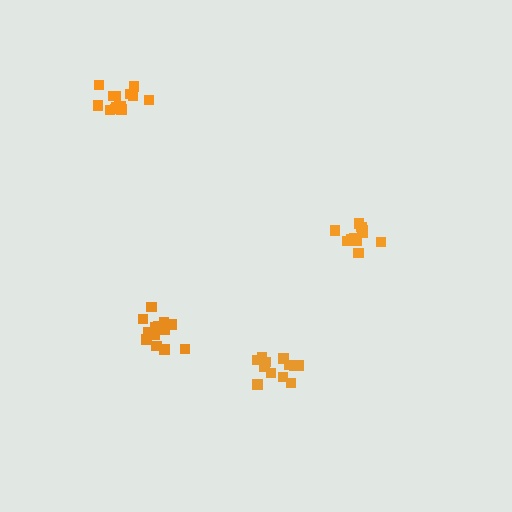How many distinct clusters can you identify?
There are 4 distinct clusters.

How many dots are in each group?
Group 1: 13 dots, Group 2: 13 dots, Group 3: 14 dots, Group 4: 12 dots (52 total).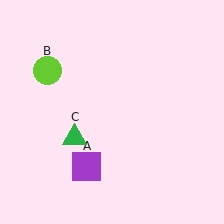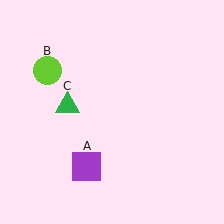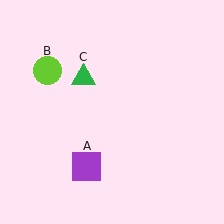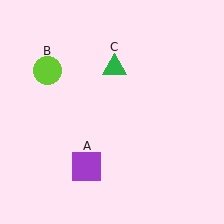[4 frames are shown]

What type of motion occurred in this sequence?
The green triangle (object C) rotated clockwise around the center of the scene.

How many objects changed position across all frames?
1 object changed position: green triangle (object C).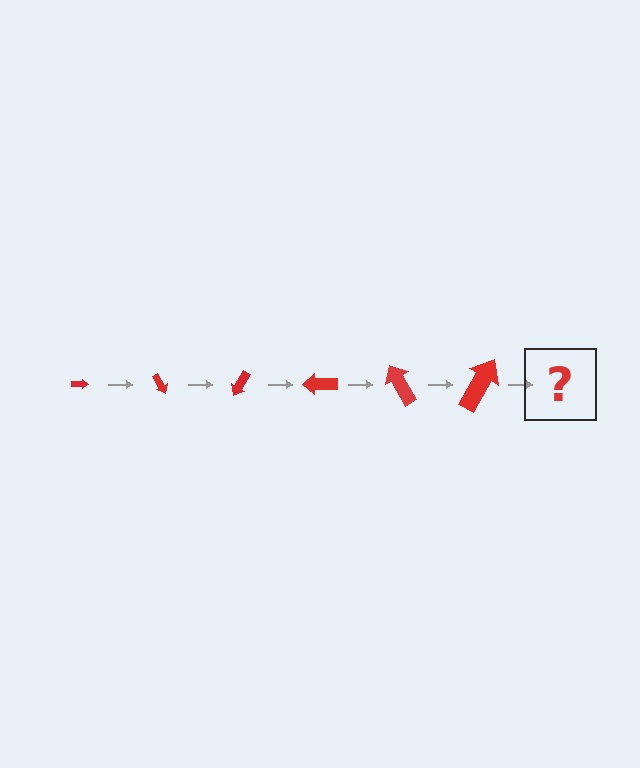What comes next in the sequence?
The next element should be an arrow, larger than the previous one and rotated 360 degrees from the start.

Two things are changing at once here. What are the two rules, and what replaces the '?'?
The two rules are that the arrow grows larger each step and it rotates 60 degrees each step. The '?' should be an arrow, larger than the previous one and rotated 360 degrees from the start.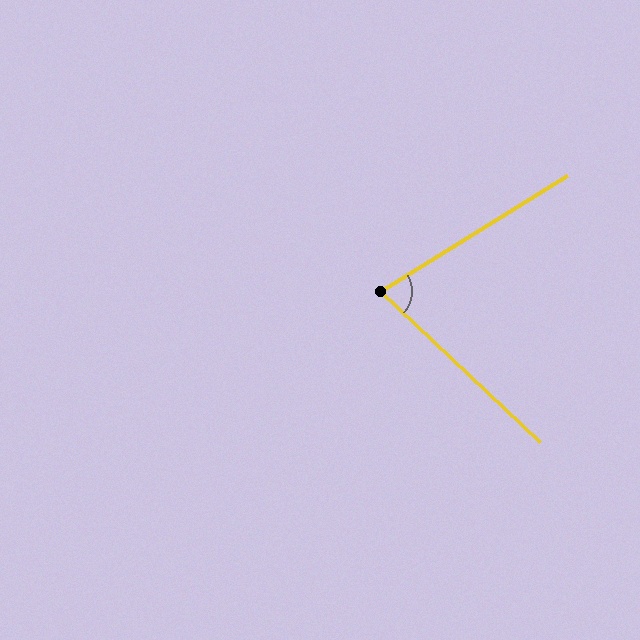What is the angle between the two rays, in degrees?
Approximately 75 degrees.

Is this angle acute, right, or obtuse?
It is acute.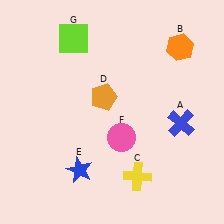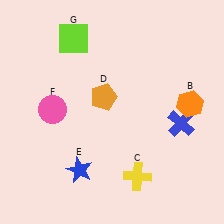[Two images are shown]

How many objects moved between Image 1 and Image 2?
2 objects moved between the two images.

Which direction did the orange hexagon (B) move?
The orange hexagon (B) moved down.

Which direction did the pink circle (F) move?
The pink circle (F) moved left.